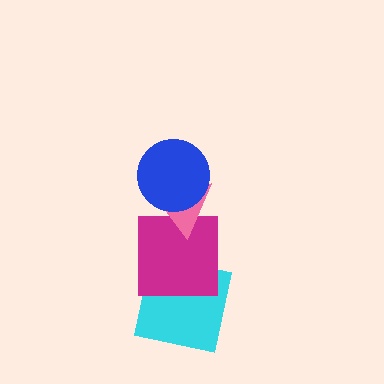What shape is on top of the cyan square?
The magenta square is on top of the cyan square.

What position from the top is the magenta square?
The magenta square is 3rd from the top.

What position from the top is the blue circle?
The blue circle is 1st from the top.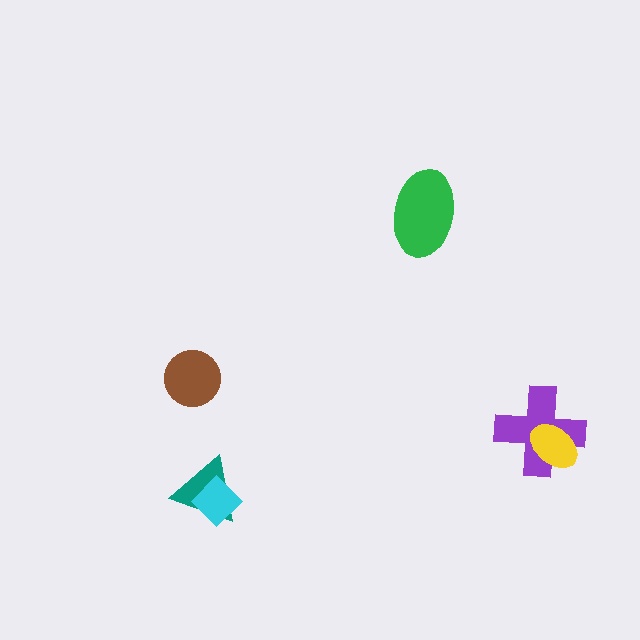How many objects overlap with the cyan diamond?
1 object overlaps with the cyan diamond.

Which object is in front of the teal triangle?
The cyan diamond is in front of the teal triangle.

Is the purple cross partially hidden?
Yes, it is partially covered by another shape.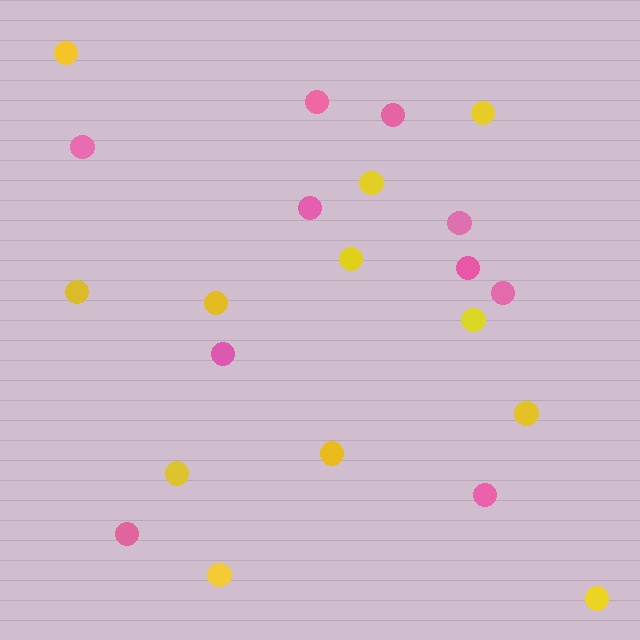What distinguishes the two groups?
There are 2 groups: one group of yellow circles (12) and one group of pink circles (10).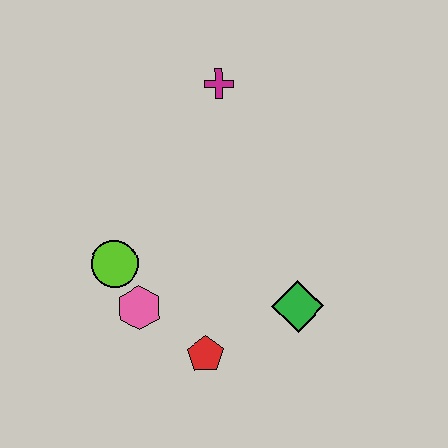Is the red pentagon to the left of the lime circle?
No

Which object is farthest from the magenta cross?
The red pentagon is farthest from the magenta cross.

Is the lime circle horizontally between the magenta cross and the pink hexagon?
No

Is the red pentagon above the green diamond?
No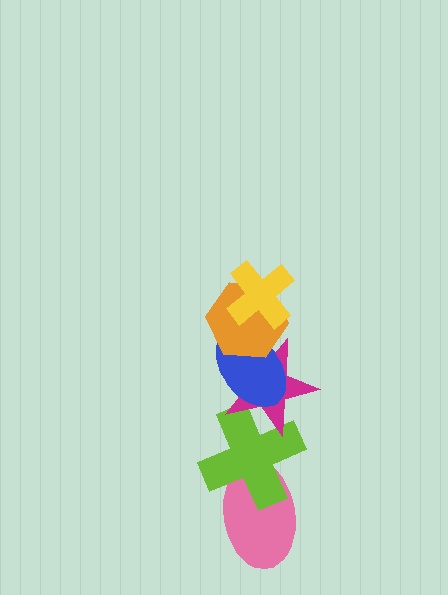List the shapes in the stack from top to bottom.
From top to bottom: the yellow cross, the orange hexagon, the blue ellipse, the magenta star, the lime cross, the pink ellipse.